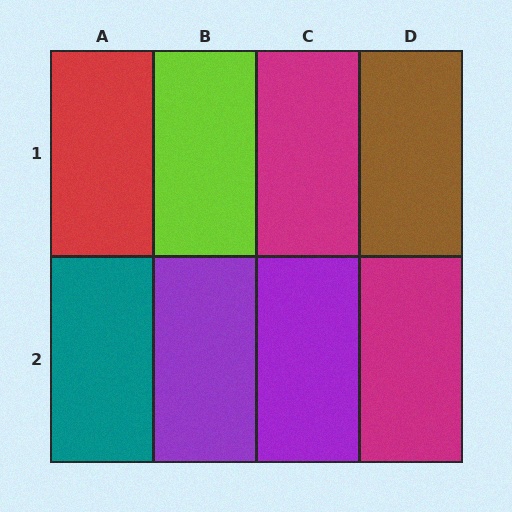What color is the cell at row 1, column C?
Magenta.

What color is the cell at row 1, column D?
Brown.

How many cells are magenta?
2 cells are magenta.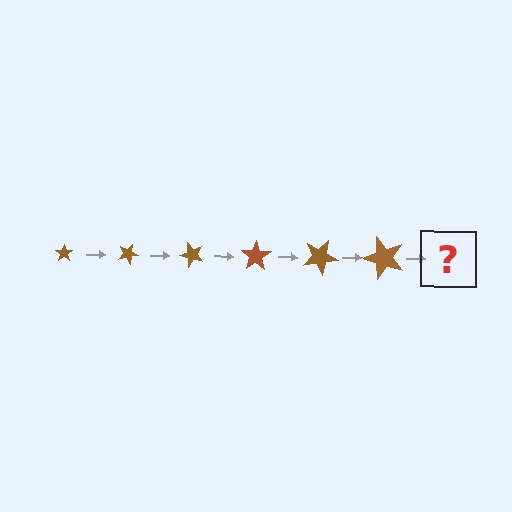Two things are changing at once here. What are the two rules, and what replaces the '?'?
The two rules are that the star grows larger each step and it rotates 25 degrees each step. The '?' should be a star, larger than the previous one and rotated 150 degrees from the start.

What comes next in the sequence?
The next element should be a star, larger than the previous one and rotated 150 degrees from the start.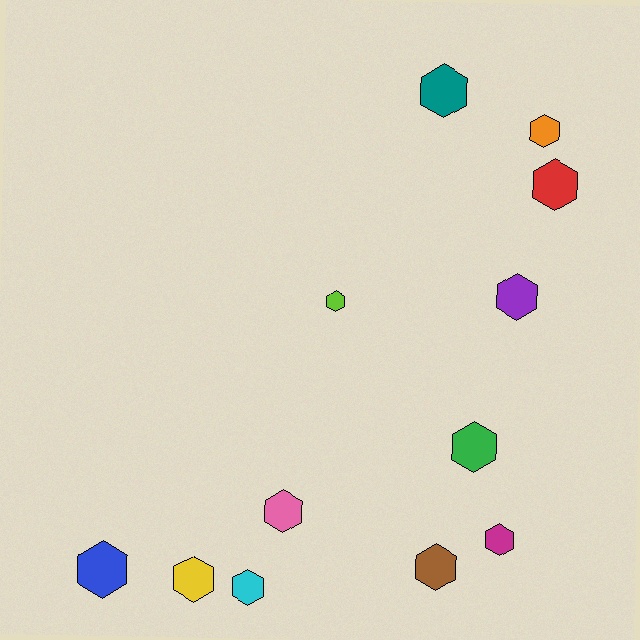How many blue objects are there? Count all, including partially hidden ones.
There is 1 blue object.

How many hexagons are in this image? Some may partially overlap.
There are 12 hexagons.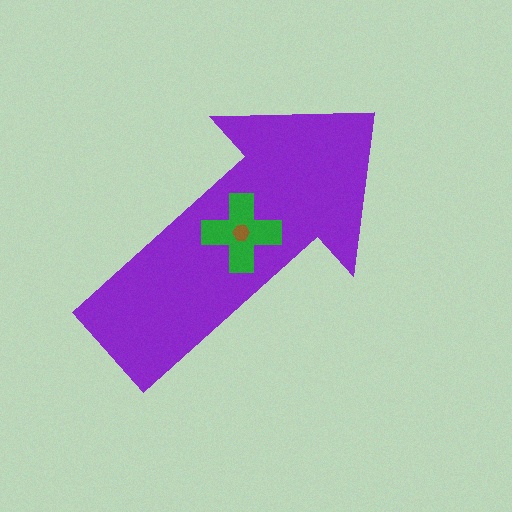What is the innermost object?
The brown hexagon.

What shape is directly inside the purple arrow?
The green cross.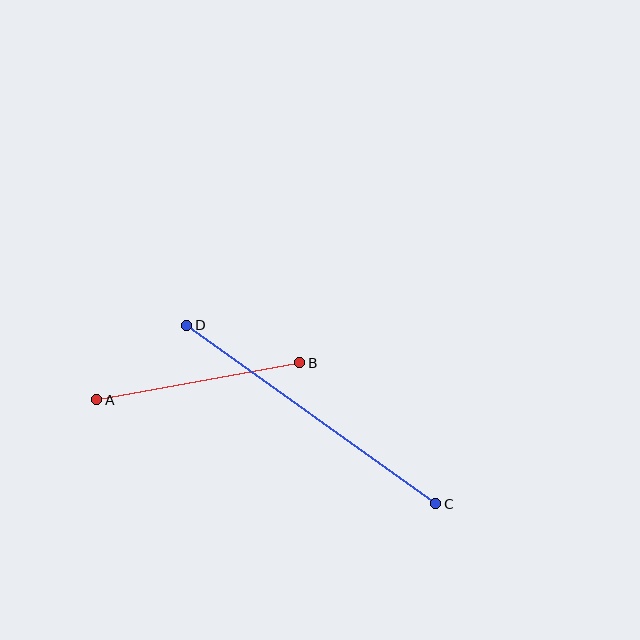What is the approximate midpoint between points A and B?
The midpoint is at approximately (198, 381) pixels.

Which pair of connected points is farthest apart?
Points C and D are farthest apart.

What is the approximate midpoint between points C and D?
The midpoint is at approximately (311, 415) pixels.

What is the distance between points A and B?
The distance is approximately 206 pixels.